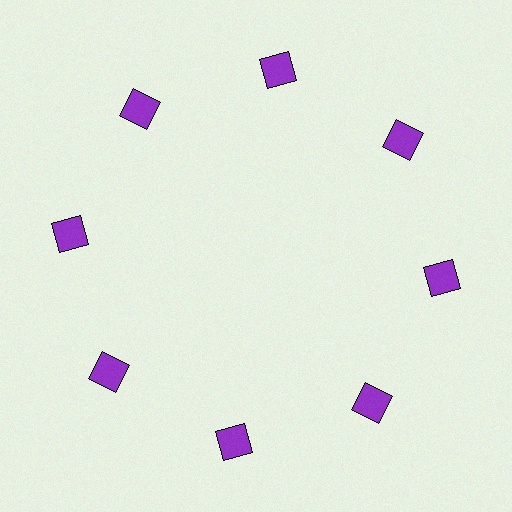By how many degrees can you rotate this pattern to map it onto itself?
The pattern maps onto itself every 45 degrees of rotation.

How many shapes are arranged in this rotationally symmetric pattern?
There are 8 shapes, arranged in 8 groups of 1.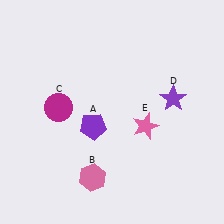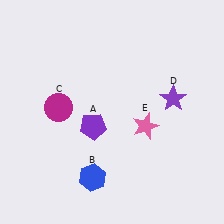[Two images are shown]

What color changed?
The hexagon (B) changed from pink in Image 1 to blue in Image 2.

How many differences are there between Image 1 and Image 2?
There is 1 difference between the two images.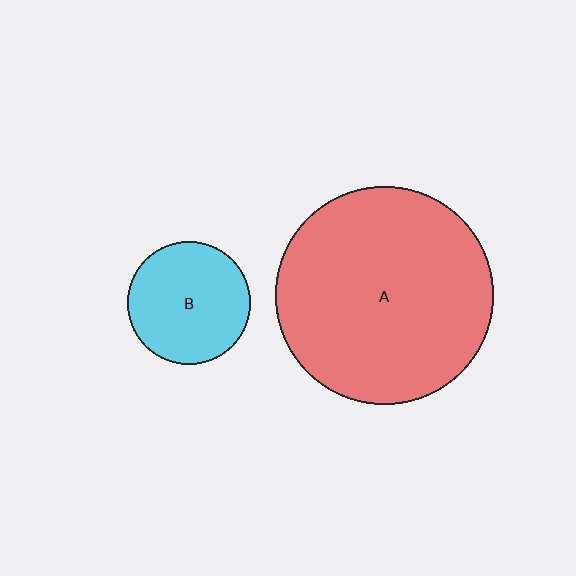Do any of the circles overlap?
No, none of the circles overlap.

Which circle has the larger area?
Circle A (red).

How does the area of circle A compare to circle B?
Approximately 3.1 times.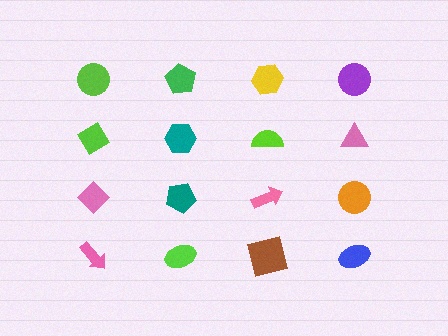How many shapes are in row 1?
4 shapes.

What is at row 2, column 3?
A lime semicircle.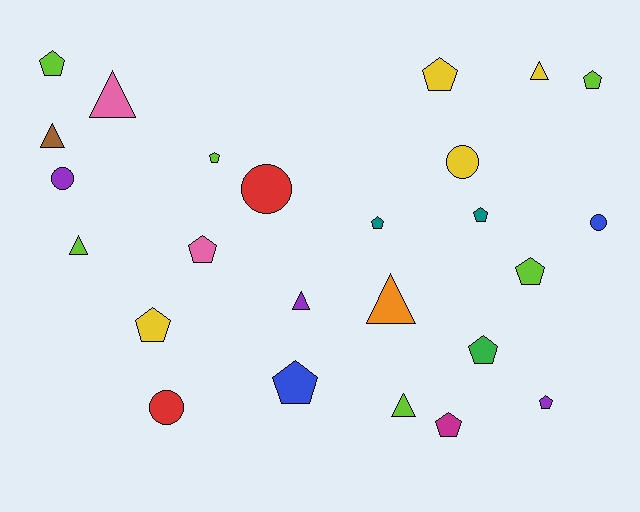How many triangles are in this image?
There are 7 triangles.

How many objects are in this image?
There are 25 objects.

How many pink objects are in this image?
There are 2 pink objects.